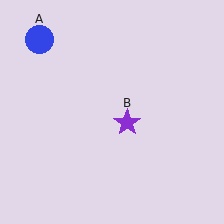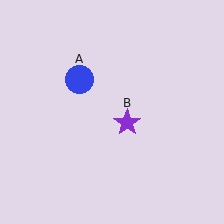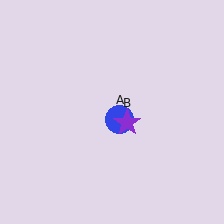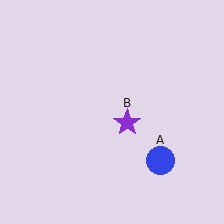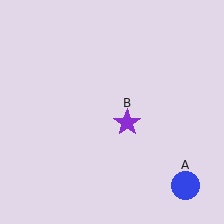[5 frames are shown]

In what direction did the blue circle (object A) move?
The blue circle (object A) moved down and to the right.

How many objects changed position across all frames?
1 object changed position: blue circle (object A).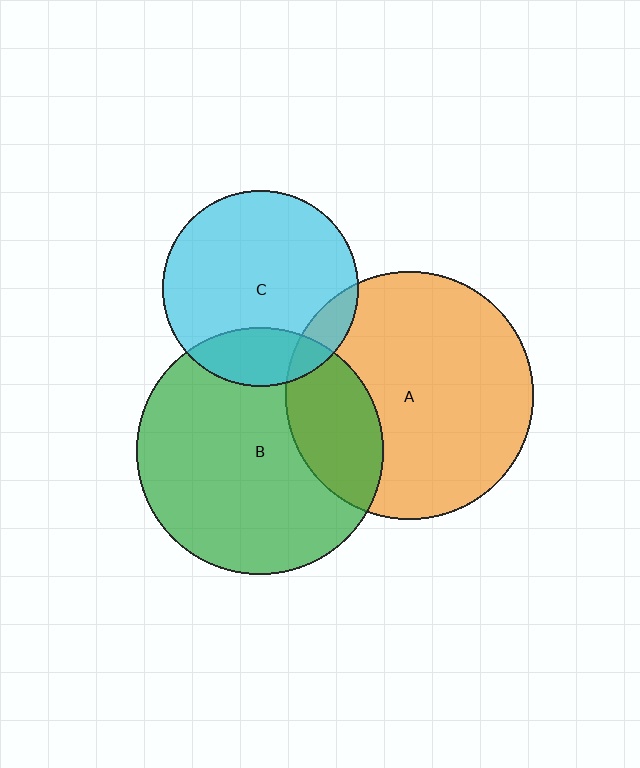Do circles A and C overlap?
Yes.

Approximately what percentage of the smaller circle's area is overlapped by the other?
Approximately 10%.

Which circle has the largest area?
Circle A (orange).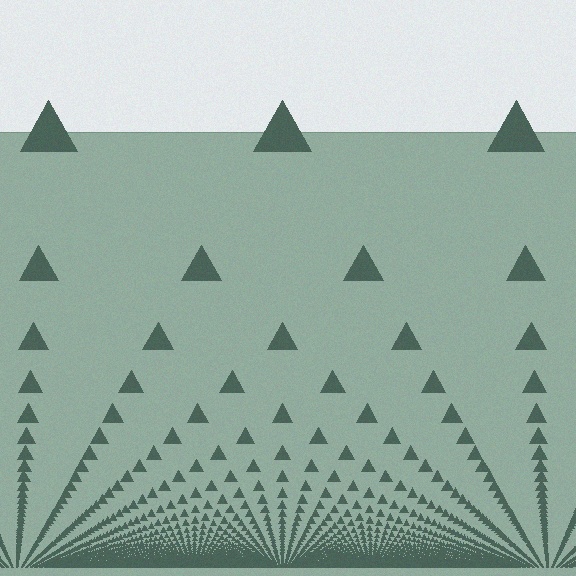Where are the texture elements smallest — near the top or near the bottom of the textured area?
Near the bottom.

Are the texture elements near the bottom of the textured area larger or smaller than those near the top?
Smaller. The gradient is inverted — elements near the bottom are smaller and denser.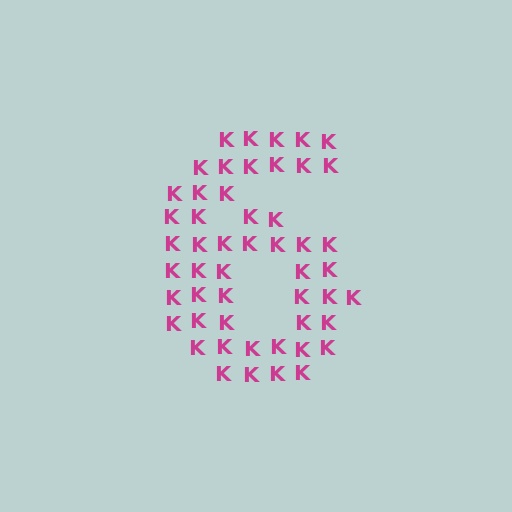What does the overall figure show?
The overall figure shows the digit 6.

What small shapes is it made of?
It is made of small letter K's.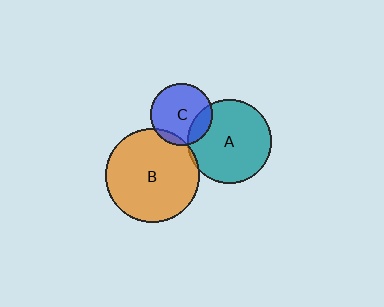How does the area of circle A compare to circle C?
Approximately 1.9 times.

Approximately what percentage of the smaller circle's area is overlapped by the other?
Approximately 5%.